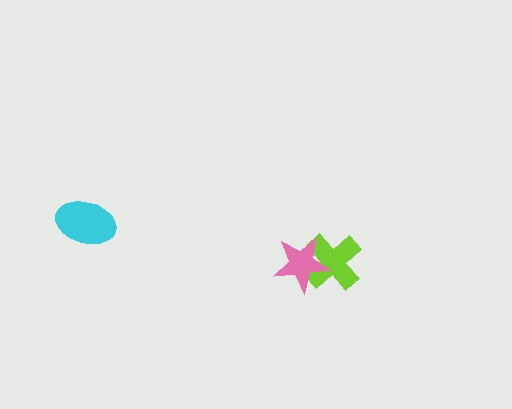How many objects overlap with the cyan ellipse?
0 objects overlap with the cyan ellipse.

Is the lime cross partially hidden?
Yes, it is partially covered by another shape.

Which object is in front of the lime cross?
The pink star is in front of the lime cross.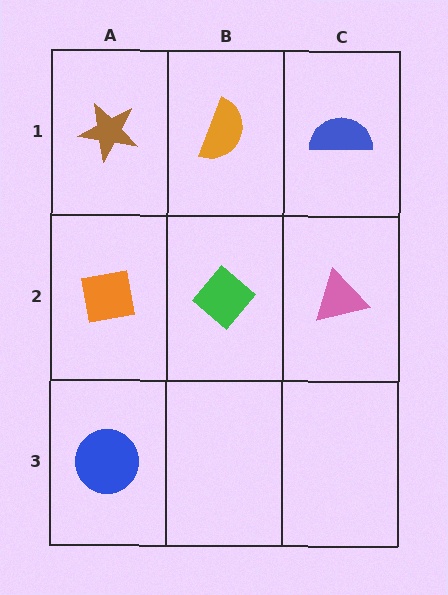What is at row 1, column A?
A brown star.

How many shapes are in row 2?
3 shapes.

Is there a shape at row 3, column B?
No, that cell is empty.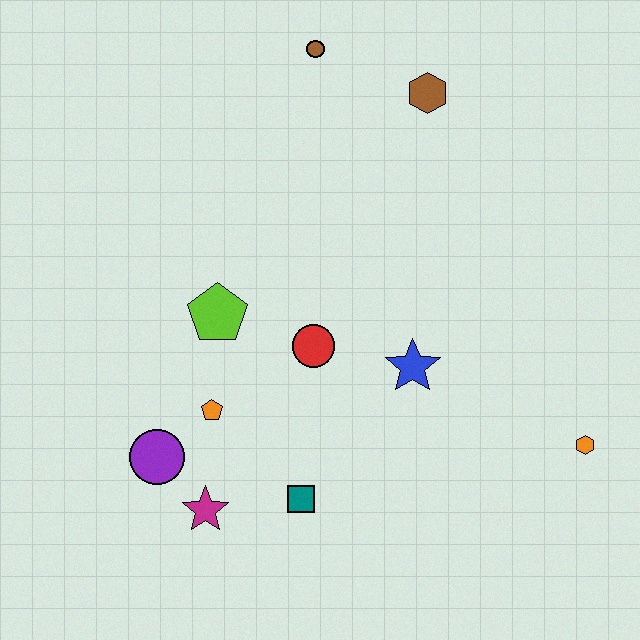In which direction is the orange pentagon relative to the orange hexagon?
The orange pentagon is to the left of the orange hexagon.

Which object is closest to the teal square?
The magenta star is closest to the teal square.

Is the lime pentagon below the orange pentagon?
No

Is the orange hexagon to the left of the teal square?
No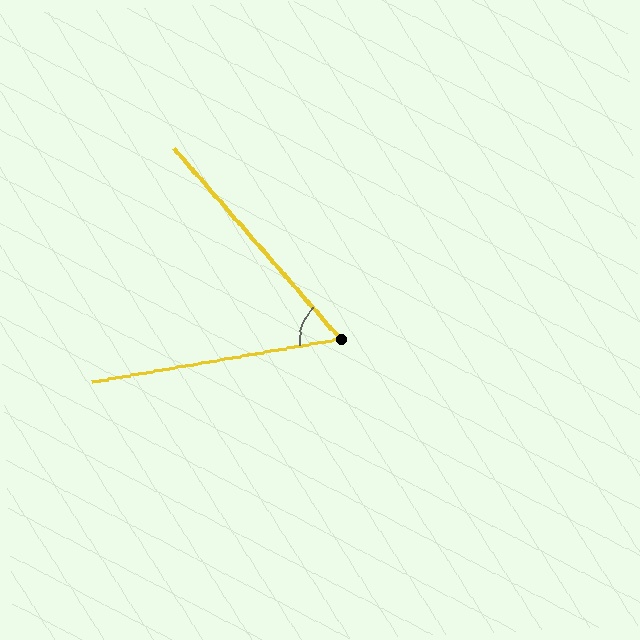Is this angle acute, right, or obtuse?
It is acute.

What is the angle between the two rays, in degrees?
Approximately 58 degrees.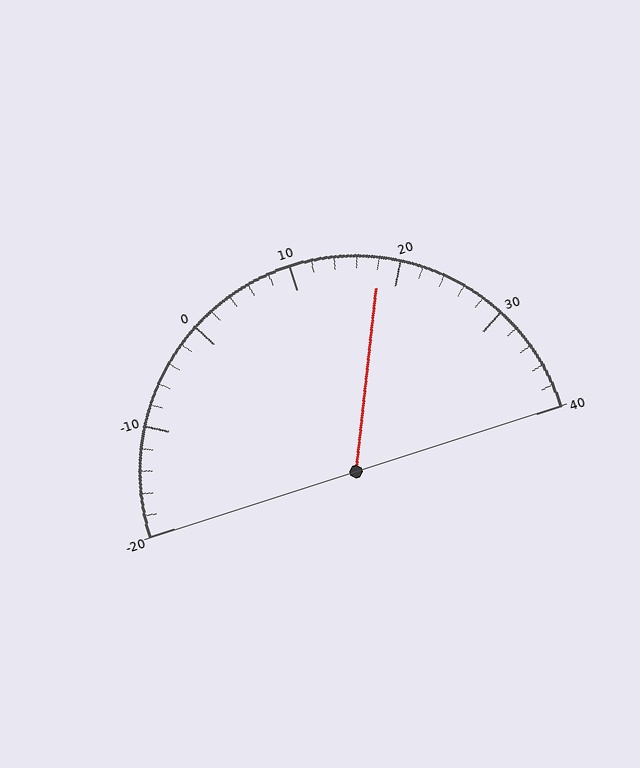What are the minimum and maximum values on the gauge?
The gauge ranges from -20 to 40.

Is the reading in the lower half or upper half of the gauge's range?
The reading is in the upper half of the range (-20 to 40).